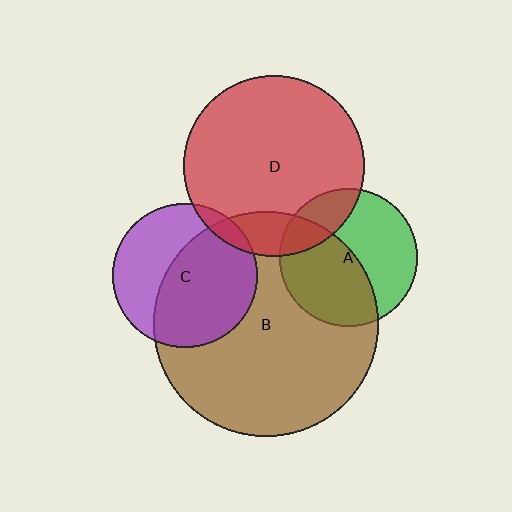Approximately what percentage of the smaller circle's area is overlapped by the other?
Approximately 50%.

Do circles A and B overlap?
Yes.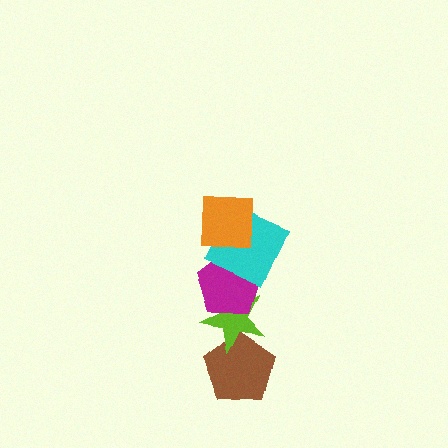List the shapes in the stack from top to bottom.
From top to bottom: the orange square, the cyan square, the magenta pentagon, the lime star, the brown pentagon.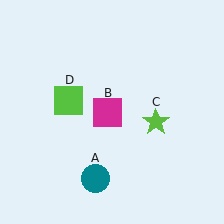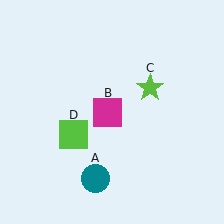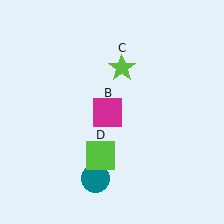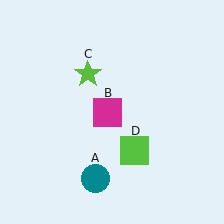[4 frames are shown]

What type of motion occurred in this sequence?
The lime star (object C), lime square (object D) rotated counterclockwise around the center of the scene.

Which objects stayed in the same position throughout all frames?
Teal circle (object A) and magenta square (object B) remained stationary.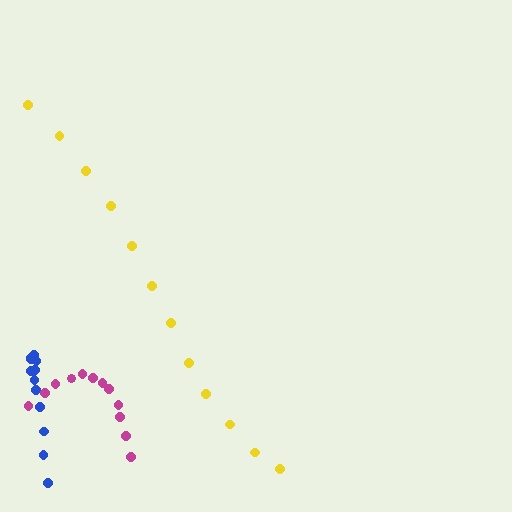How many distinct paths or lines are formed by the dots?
There are 3 distinct paths.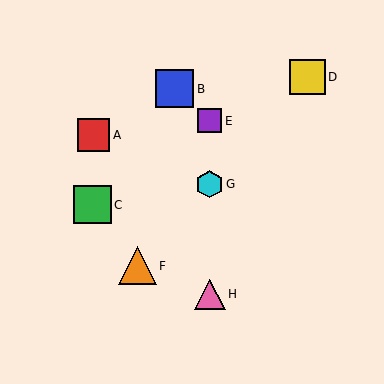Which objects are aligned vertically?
Objects E, G, H are aligned vertically.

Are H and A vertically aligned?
No, H is at x≈210 and A is at x≈93.